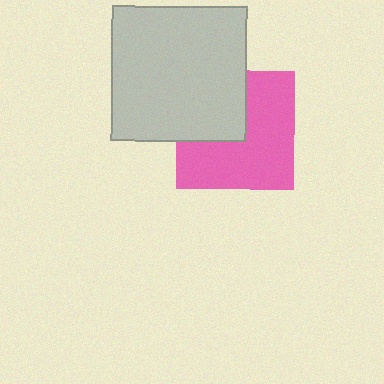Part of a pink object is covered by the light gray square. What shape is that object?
It is a square.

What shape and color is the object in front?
The object in front is a light gray square.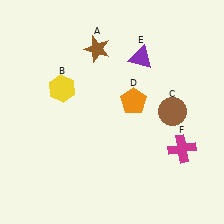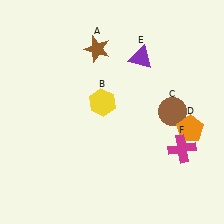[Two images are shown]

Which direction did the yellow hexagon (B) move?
The yellow hexagon (B) moved right.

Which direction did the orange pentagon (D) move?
The orange pentagon (D) moved right.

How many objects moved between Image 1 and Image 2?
2 objects moved between the two images.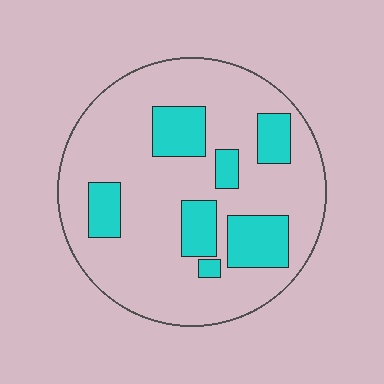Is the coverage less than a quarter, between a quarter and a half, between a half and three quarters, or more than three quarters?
Less than a quarter.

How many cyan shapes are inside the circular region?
7.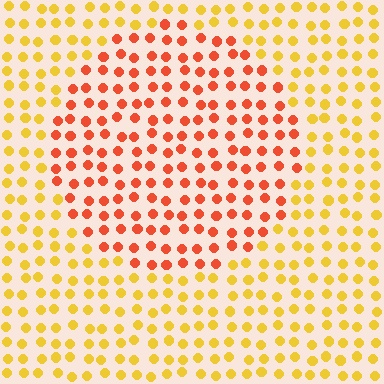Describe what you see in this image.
The image is filled with small yellow elements in a uniform arrangement. A circle-shaped region is visible where the elements are tinted to a slightly different hue, forming a subtle color boundary.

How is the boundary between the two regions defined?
The boundary is defined purely by a slight shift in hue (about 40 degrees). Spacing, size, and orientation are identical on both sides.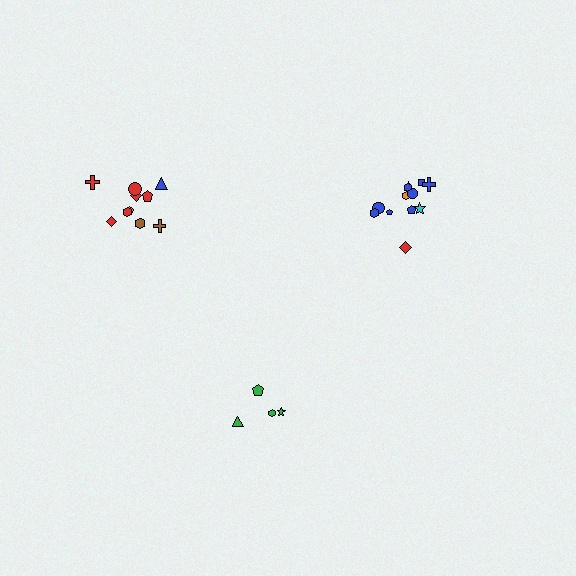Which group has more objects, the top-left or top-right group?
The top-right group.